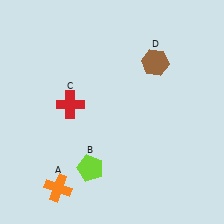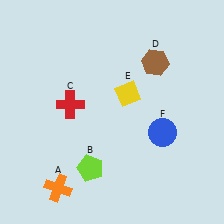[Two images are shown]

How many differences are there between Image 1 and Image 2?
There are 2 differences between the two images.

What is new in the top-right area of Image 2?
A yellow diamond (E) was added in the top-right area of Image 2.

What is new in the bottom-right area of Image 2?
A blue circle (F) was added in the bottom-right area of Image 2.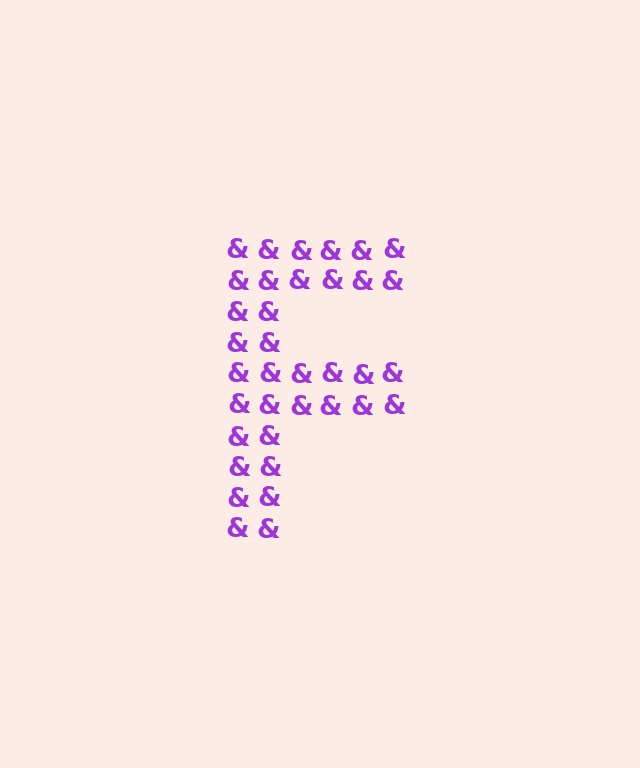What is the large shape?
The large shape is the letter F.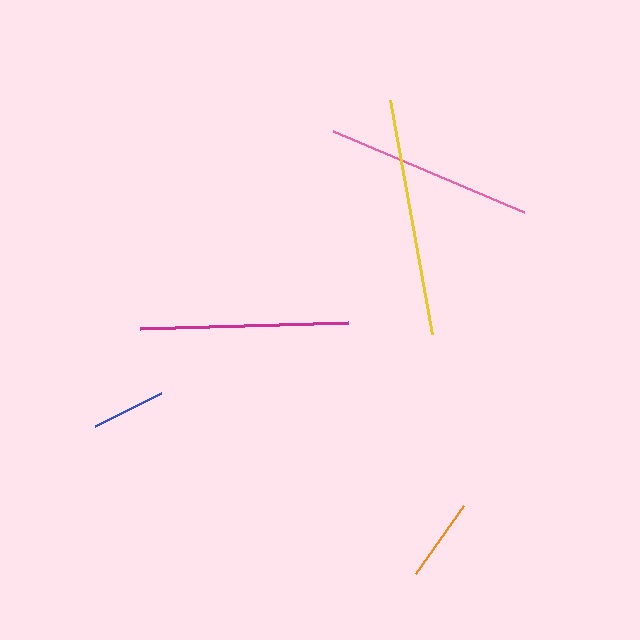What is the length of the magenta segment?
The magenta segment is approximately 208 pixels long.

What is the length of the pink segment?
The pink segment is approximately 207 pixels long.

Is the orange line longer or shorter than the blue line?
The orange line is longer than the blue line.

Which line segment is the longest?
The yellow line is the longest at approximately 237 pixels.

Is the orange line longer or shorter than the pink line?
The pink line is longer than the orange line.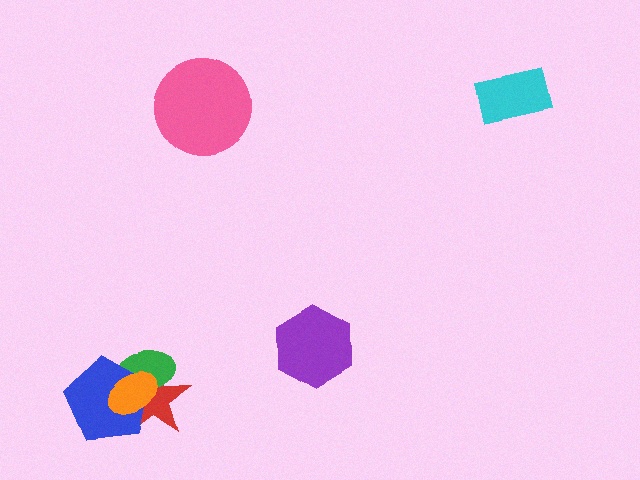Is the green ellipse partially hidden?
Yes, it is partially covered by another shape.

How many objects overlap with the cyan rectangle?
0 objects overlap with the cyan rectangle.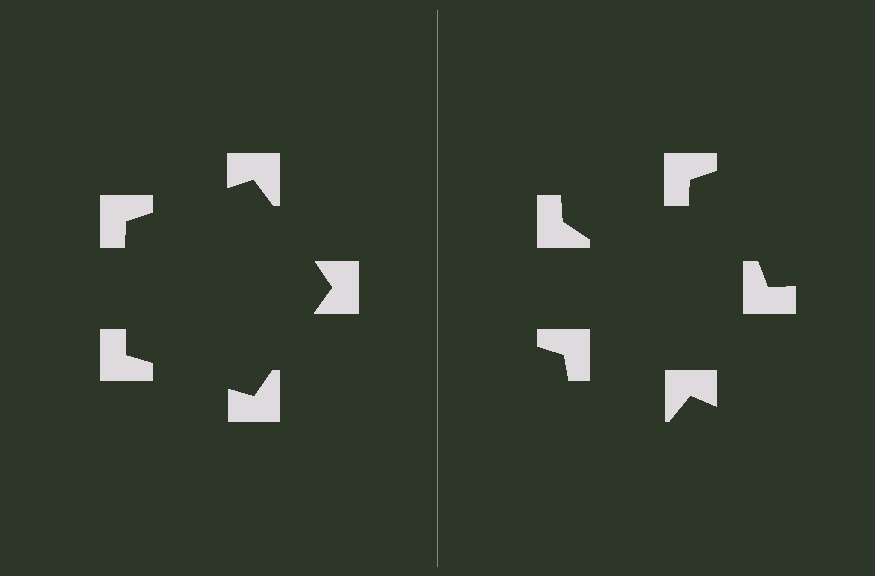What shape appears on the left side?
An illusory pentagon.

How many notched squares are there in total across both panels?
10 — 5 on each side.